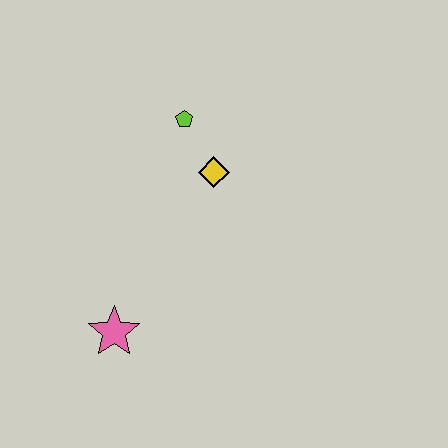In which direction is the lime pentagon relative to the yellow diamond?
The lime pentagon is above the yellow diamond.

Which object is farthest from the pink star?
The lime pentagon is farthest from the pink star.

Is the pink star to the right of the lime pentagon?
No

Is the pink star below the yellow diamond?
Yes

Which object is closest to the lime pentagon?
The yellow diamond is closest to the lime pentagon.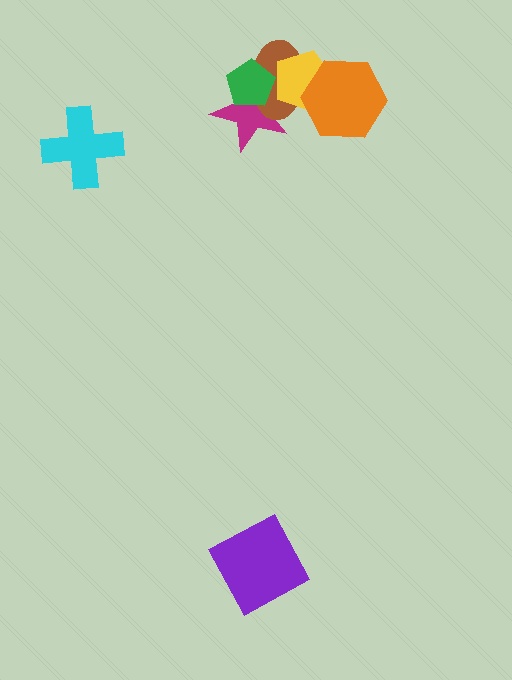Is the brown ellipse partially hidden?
Yes, it is partially covered by another shape.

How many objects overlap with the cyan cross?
0 objects overlap with the cyan cross.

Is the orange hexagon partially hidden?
No, no other shape covers it.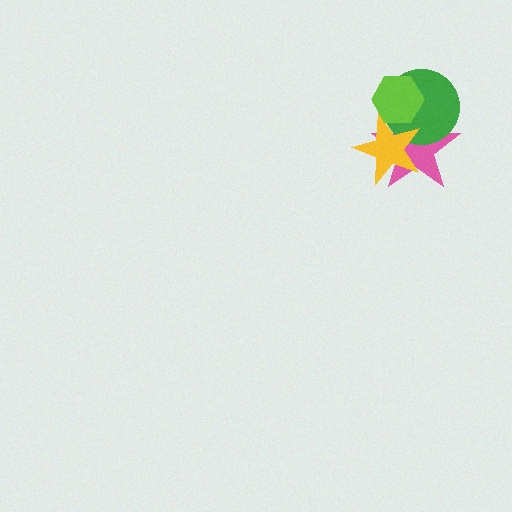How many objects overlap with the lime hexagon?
3 objects overlap with the lime hexagon.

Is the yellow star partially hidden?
Yes, it is partially covered by another shape.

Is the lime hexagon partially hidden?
No, no other shape covers it.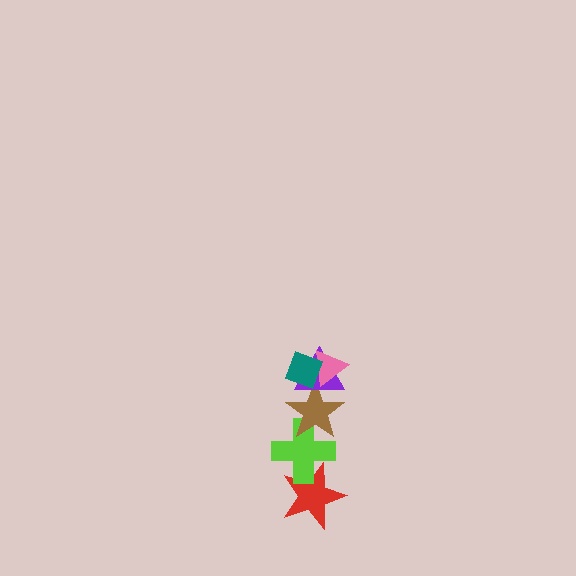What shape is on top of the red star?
The lime cross is on top of the red star.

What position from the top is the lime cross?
The lime cross is 5th from the top.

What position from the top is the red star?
The red star is 6th from the top.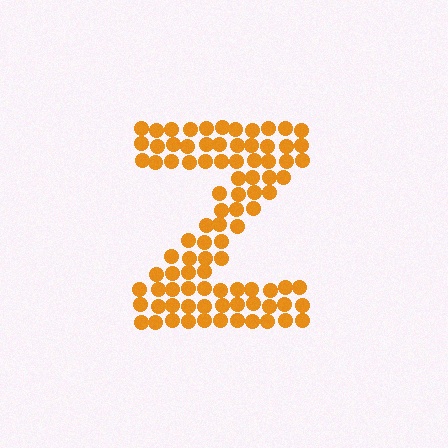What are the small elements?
The small elements are circles.